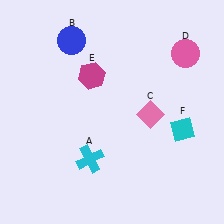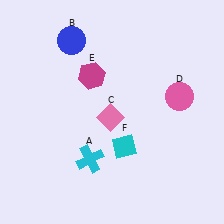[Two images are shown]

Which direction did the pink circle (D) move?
The pink circle (D) moved down.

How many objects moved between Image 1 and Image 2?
3 objects moved between the two images.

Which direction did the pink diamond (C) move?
The pink diamond (C) moved left.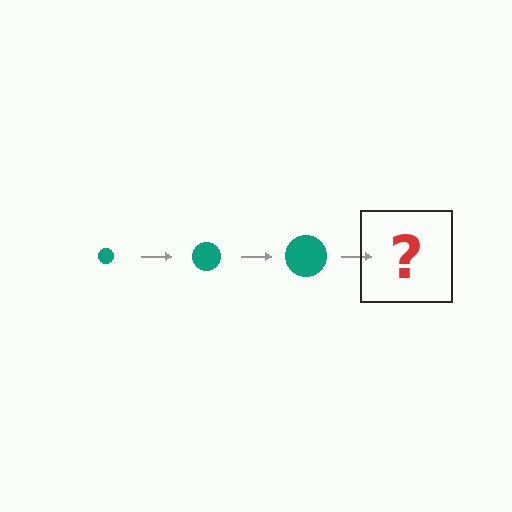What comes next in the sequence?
The next element should be a teal circle, larger than the previous one.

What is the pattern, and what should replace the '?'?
The pattern is that the circle gets progressively larger each step. The '?' should be a teal circle, larger than the previous one.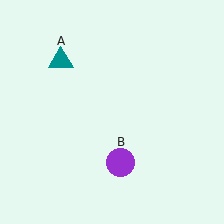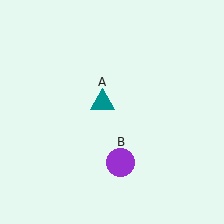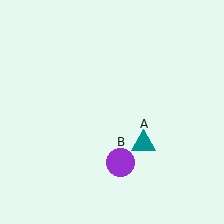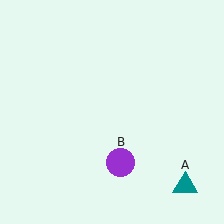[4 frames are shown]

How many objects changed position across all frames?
1 object changed position: teal triangle (object A).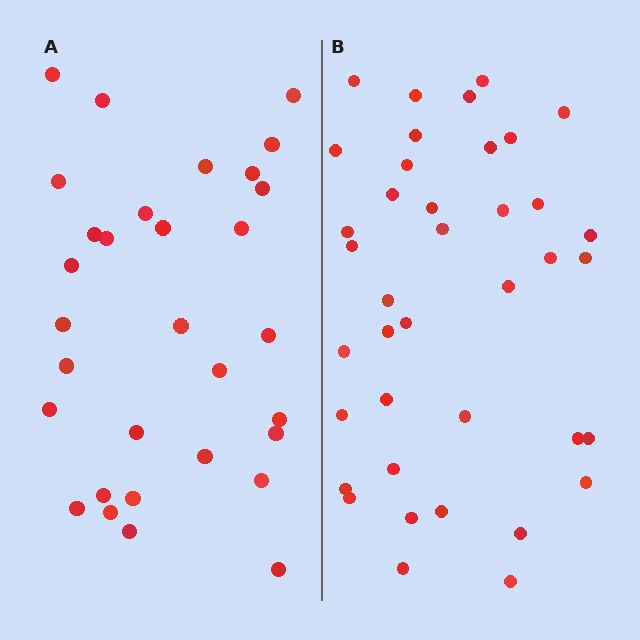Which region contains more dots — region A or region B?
Region B (the right region) has more dots.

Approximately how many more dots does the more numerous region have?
Region B has roughly 8 or so more dots than region A.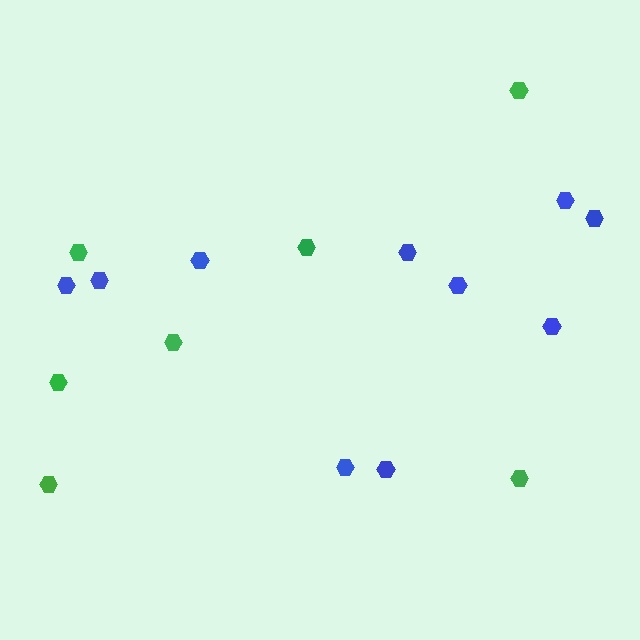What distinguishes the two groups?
There are 2 groups: one group of green hexagons (7) and one group of blue hexagons (10).